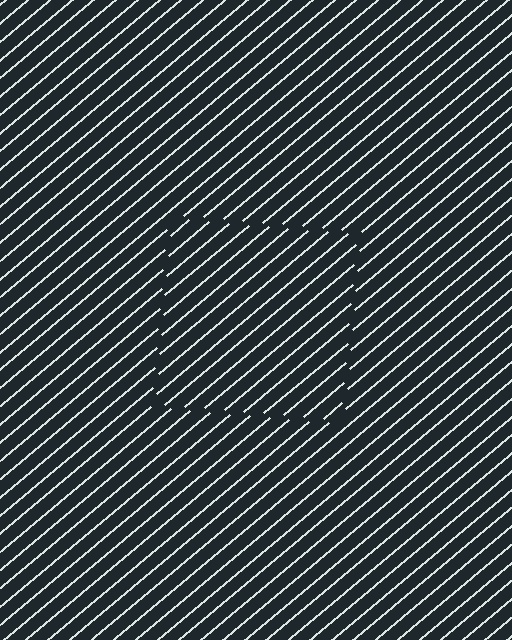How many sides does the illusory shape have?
4 sides — the line-ends trace a square.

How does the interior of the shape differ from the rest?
The interior of the shape contains the same grating, shifted by half a period — the contour is defined by the phase discontinuity where line-ends from the inner and outer gratings abut.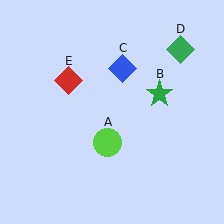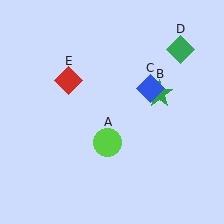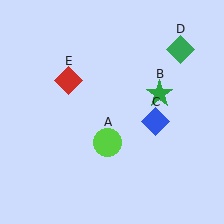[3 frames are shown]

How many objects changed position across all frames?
1 object changed position: blue diamond (object C).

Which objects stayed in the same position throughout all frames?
Lime circle (object A) and green star (object B) and green diamond (object D) and red diamond (object E) remained stationary.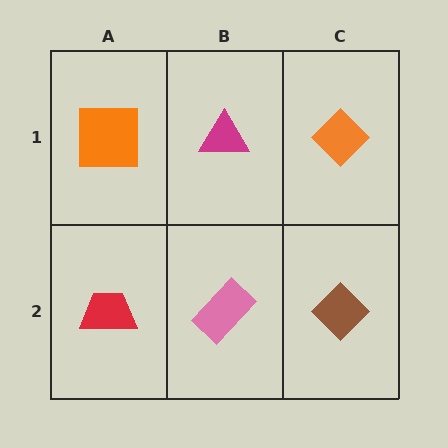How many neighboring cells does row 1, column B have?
3.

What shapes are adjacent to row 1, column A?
A red trapezoid (row 2, column A), a magenta triangle (row 1, column B).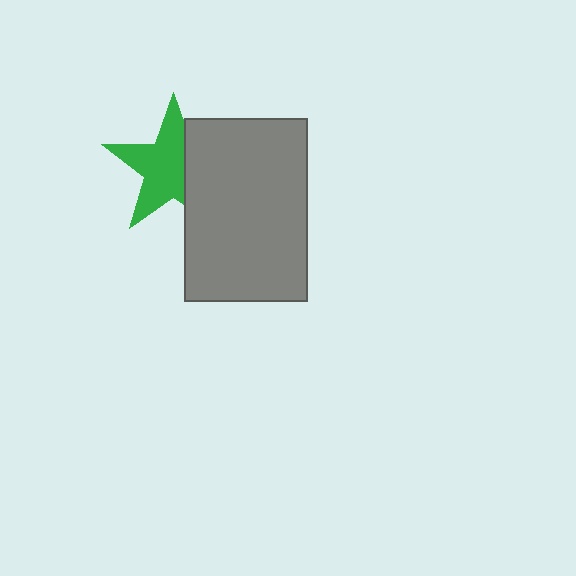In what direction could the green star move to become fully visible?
The green star could move left. That would shift it out from behind the gray rectangle entirely.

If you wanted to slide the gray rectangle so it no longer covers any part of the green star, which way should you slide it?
Slide it right — that is the most direct way to separate the two shapes.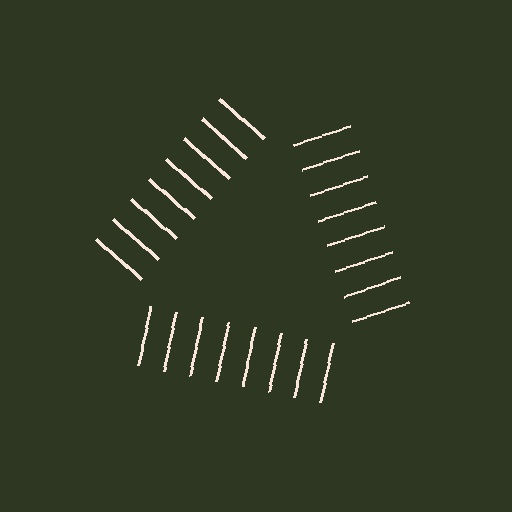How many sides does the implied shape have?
3 sides — the line-ends trace a triangle.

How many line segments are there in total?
24 — 8 along each of the 3 edges.